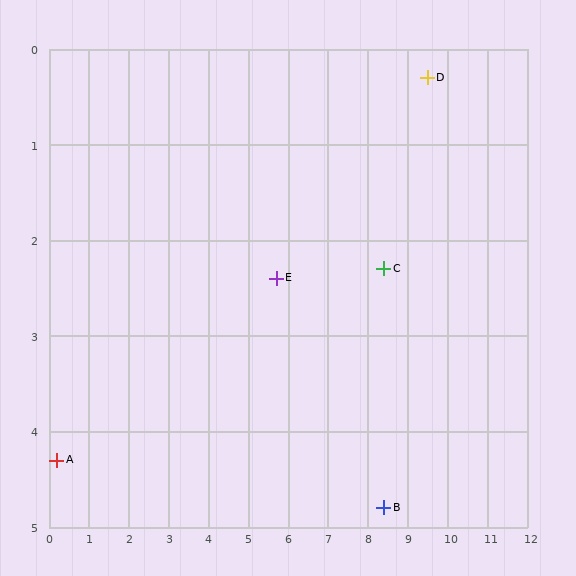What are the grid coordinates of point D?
Point D is at approximately (9.5, 0.3).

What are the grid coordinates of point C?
Point C is at approximately (8.4, 2.3).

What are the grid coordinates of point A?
Point A is at approximately (0.2, 4.3).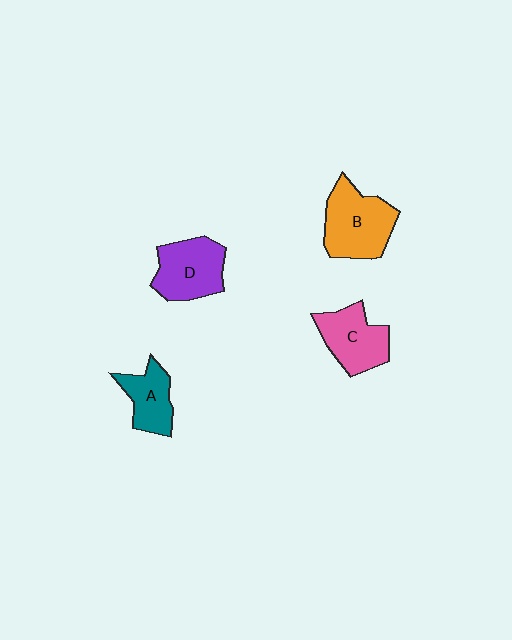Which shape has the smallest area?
Shape A (teal).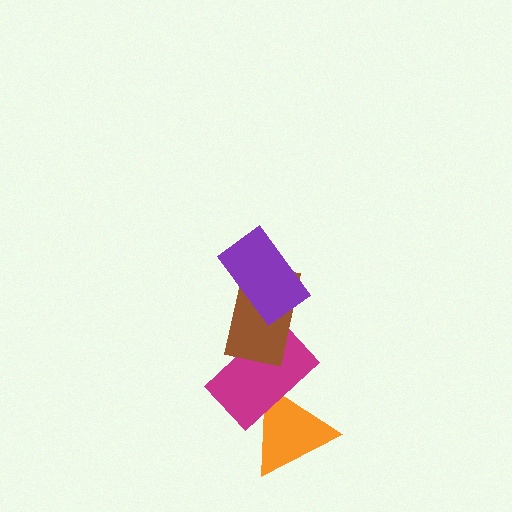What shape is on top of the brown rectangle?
The purple rectangle is on top of the brown rectangle.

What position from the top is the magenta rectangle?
The magenta rectangle is 3rd from the top.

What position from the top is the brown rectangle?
The brown rectangle is 2nd from the top.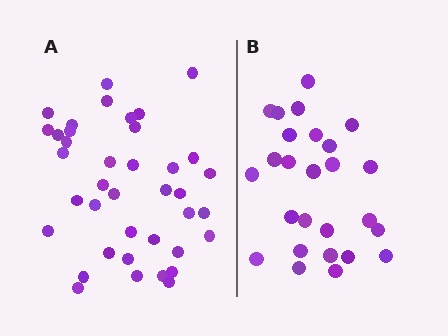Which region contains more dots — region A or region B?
Region A (the left region) has more dots.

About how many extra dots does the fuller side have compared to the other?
Region A has approximately 15 more dots than region B.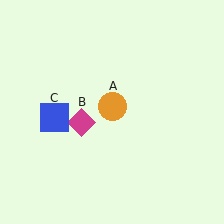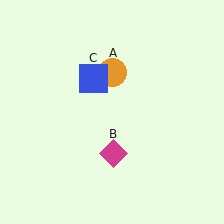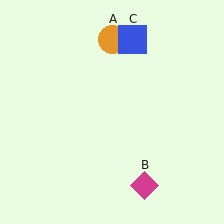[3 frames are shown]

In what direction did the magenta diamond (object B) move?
The magenta diamond (object B) moved down and to the right.